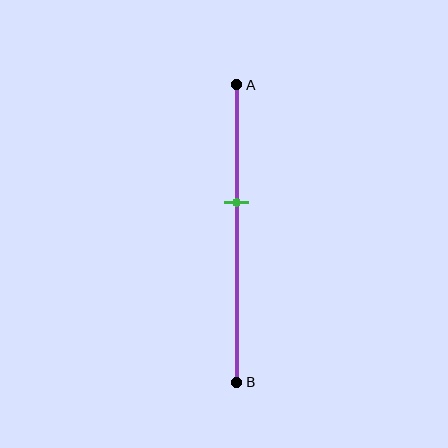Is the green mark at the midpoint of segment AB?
No, the mark is at about 40% from A, not at the 50% midpoint.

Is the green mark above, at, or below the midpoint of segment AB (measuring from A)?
The green mark is above the midpoint of segment AB.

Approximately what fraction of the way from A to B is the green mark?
The green mark is approximately 40% of the way from A to B.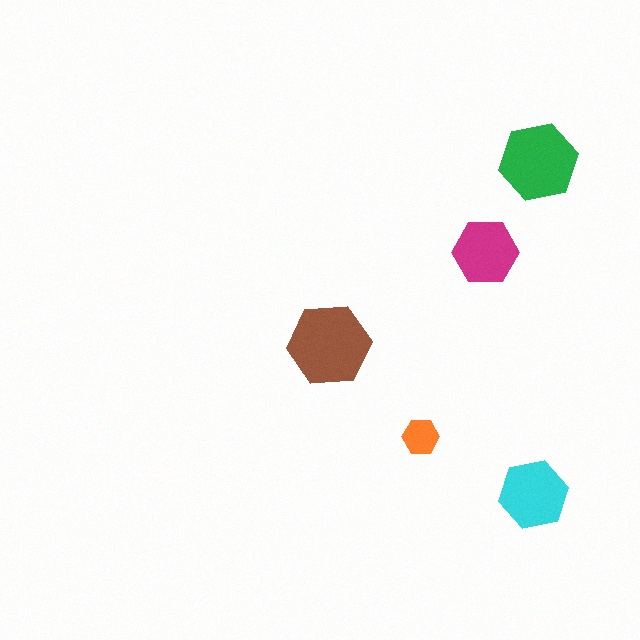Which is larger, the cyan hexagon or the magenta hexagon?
The cyan one.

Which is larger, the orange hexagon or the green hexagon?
The green one.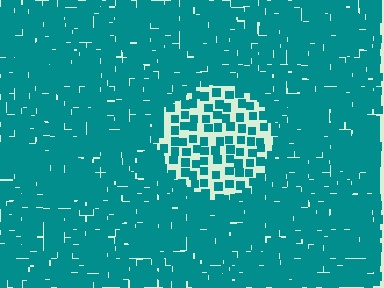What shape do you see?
I see a circle.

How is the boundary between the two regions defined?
The boundary is defined by a change in element density (approximately 2.4x ratio). All elements are the same color, size, and shape.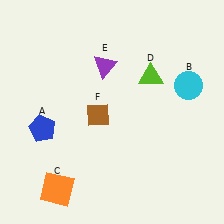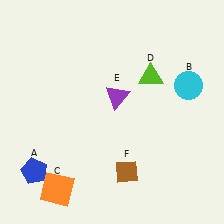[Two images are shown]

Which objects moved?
The objects that moved are: the blue pentagon (A), the purple triangle (E), the brown diamond (F).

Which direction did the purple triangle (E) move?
The purple triangle (E) moved down.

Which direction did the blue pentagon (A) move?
The blue pentagon (A) moved down.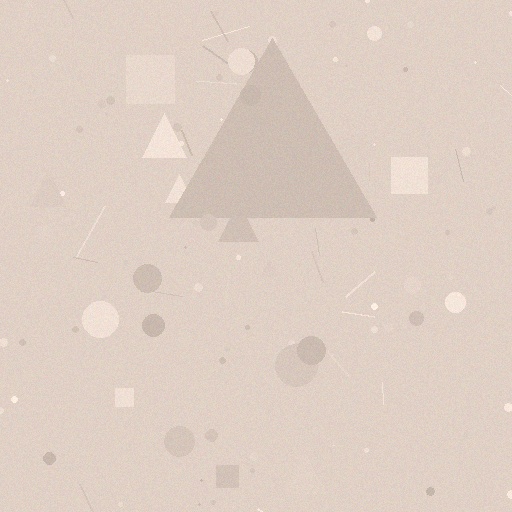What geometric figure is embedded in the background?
A triangle is embedded in the background.